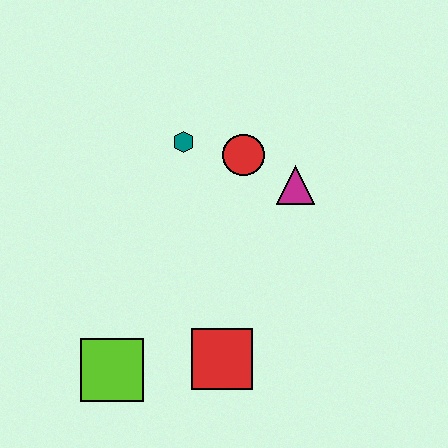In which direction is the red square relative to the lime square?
The red square is to the right of the lime square.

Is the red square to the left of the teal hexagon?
No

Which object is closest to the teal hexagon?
The red circle is closest to the teal hexagon.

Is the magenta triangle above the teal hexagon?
No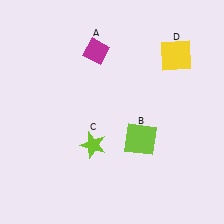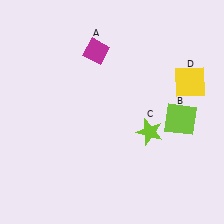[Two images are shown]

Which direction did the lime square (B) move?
The lime square (B) moved right.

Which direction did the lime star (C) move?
The lime star (C) moved right.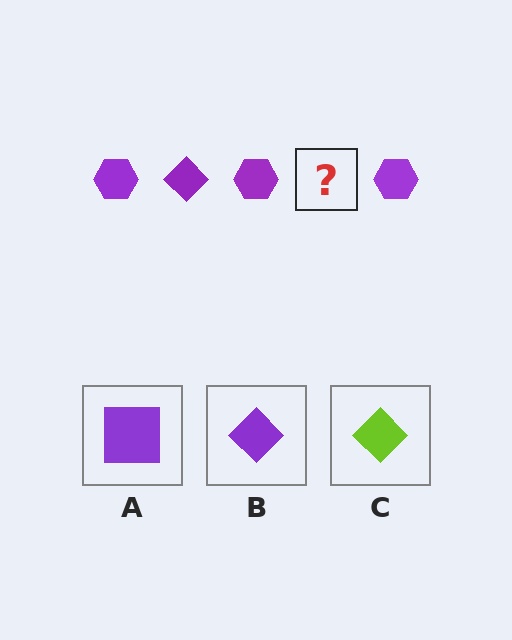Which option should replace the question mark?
Option B.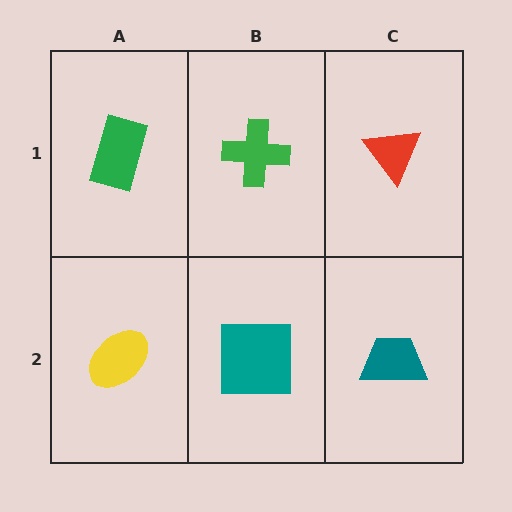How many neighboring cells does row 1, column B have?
3.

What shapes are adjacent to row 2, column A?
A green rectangle (row 1, column A), a teal square (row 2, column B).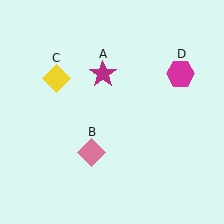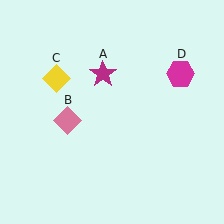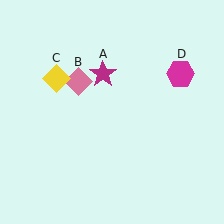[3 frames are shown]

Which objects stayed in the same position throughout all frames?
Magenta star (object A) and yellow diamond (object C) and magenta hexagon (object D) remained stationary.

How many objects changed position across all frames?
1 object changed position: pink diamond (object B).